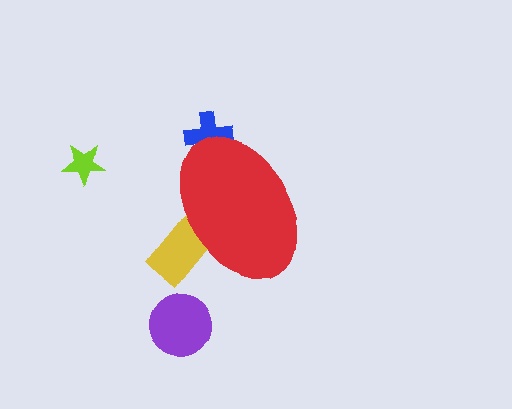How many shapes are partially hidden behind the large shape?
2 shapes are partially hidden.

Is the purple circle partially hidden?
No, the purple circle is fully visible.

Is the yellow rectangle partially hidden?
Yes, the yellow rectangle is partially hidden behind the red ellipse.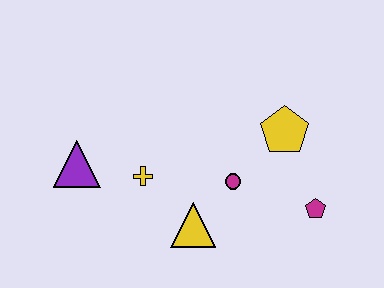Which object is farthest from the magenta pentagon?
The purple triangle is farthest from the magenta pentagon.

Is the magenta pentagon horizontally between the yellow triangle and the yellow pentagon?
No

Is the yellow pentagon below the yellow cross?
No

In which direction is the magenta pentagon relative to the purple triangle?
The magenta pentagon is to the right of the purple triangle.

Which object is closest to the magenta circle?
The yellow triangle is closest to the magenta circle.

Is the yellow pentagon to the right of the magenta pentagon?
No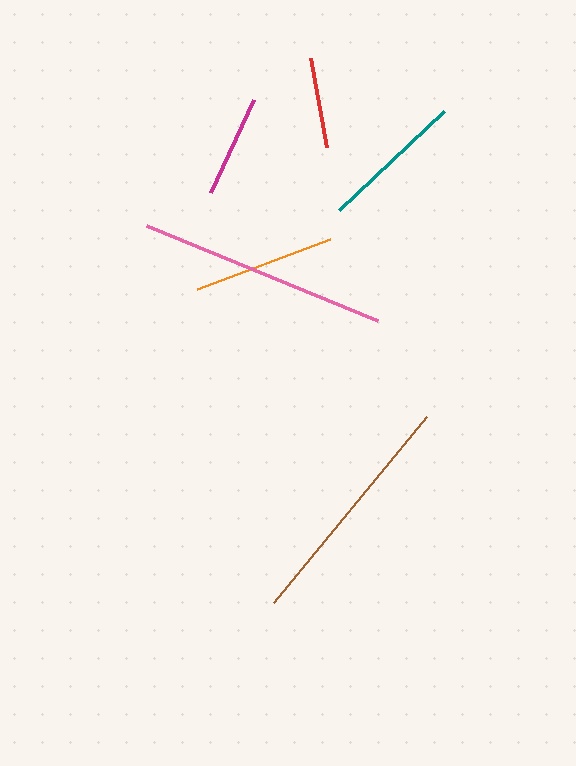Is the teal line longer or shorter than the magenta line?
The teal line is longer than the magenta line.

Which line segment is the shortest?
The red line is the shortest at approximately 91 pixels.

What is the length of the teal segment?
The teal segment is approximately 144 pixels long.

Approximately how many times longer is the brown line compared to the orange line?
The brown line is approximately 1.7 times the length of the orange line.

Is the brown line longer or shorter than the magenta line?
The brown line is longer than the magenta line.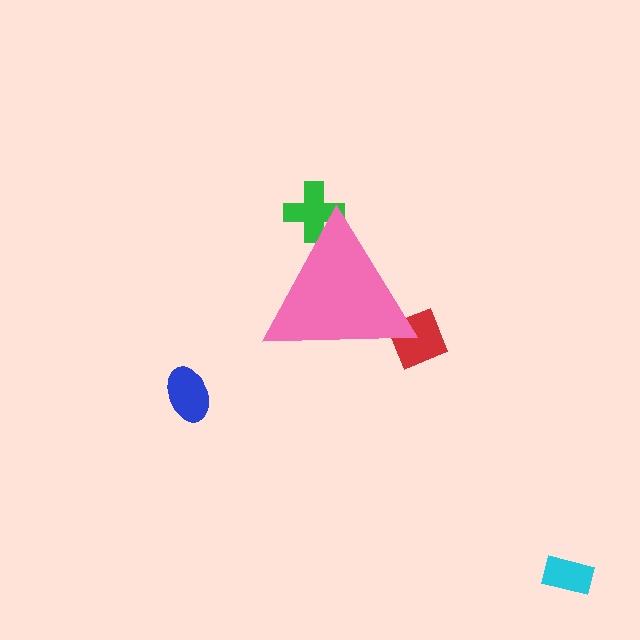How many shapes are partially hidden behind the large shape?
2 shapes are partially hidden.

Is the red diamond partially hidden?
Yes, the red diamond is partially hidden behind the pink triangle.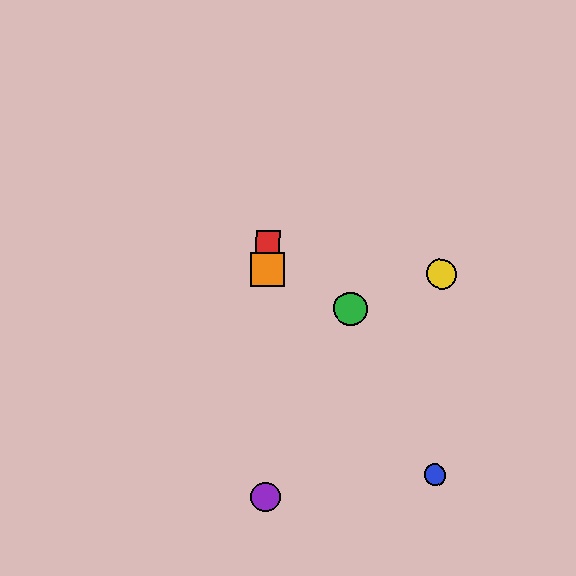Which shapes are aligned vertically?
The red square, the purple circle, the orange square are aligned vertically.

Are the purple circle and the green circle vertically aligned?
No, the purple circle is at x≈265 and the green circle is at x≈350.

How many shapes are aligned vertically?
3 shapes (the red square, the purple circle, the orange square) are aligned vertically.